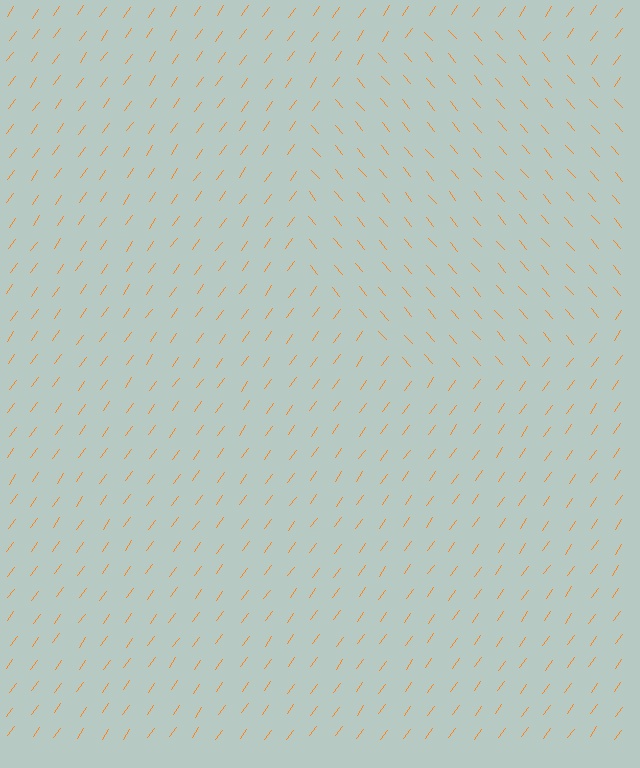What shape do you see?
I see a circle.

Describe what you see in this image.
The image is filled with small orange line segments. A circle region in the image has lines oriented differently from the surrounding lines, creating a visible texture boundary.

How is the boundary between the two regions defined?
The boundary is defined purely by a change in line orientation (approximately 76 degrees difference). All lines are the same color and thickness.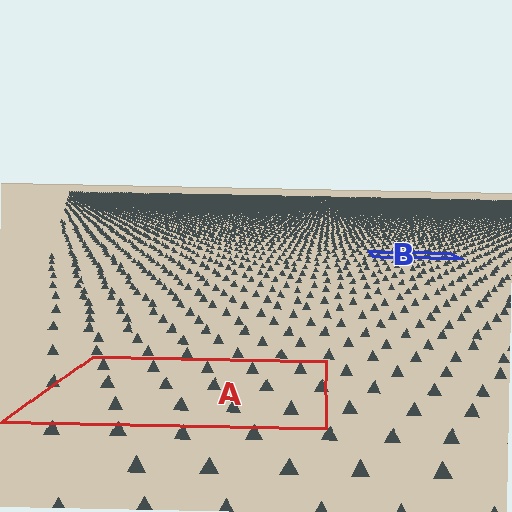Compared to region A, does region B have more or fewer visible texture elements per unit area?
Region B has more texture elements per unit area — they are packed more densely because it is farther away.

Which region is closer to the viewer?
Region A is closer. The texture elements there are larger and more spread out.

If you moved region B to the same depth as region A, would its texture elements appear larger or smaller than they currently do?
They would appear larger. At a closer depth, the same texture elements are projected at a bigger on-screen size.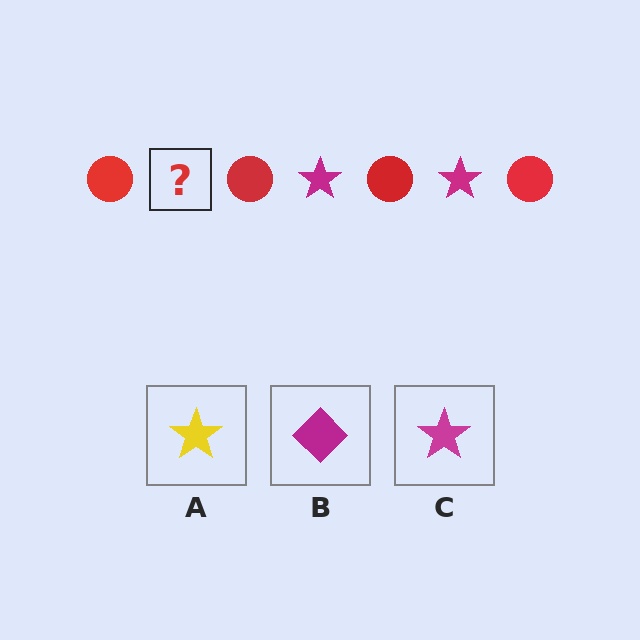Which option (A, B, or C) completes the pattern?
C.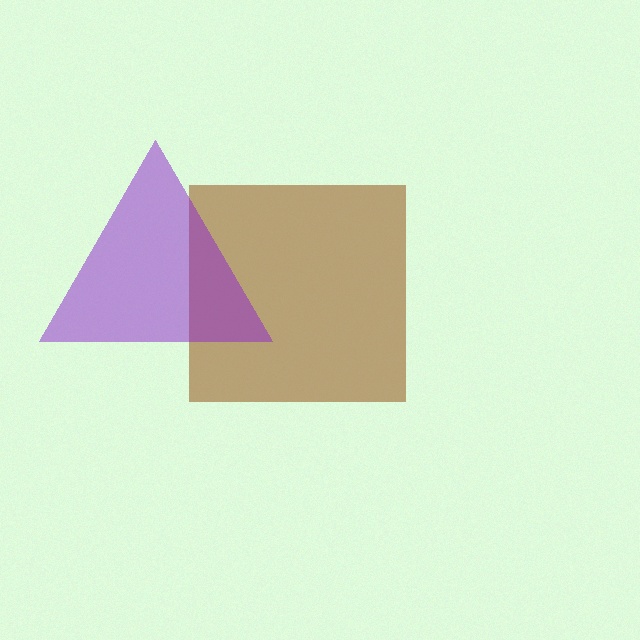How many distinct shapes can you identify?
There are 2 distinct shapes: a brown square, a purple triangle.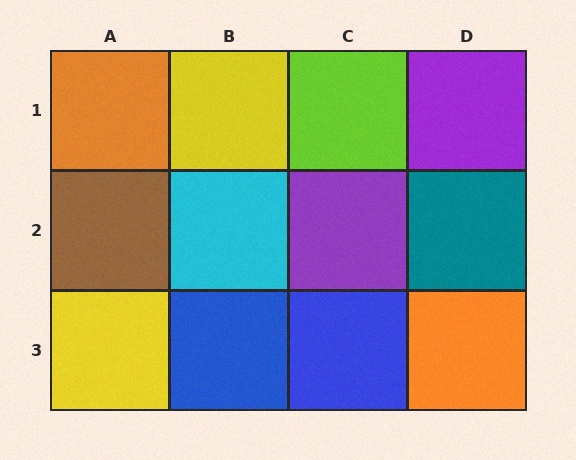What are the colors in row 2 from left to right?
Brown, cyan, purple, teal.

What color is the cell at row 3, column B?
Blue.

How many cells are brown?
1 cell is brown.